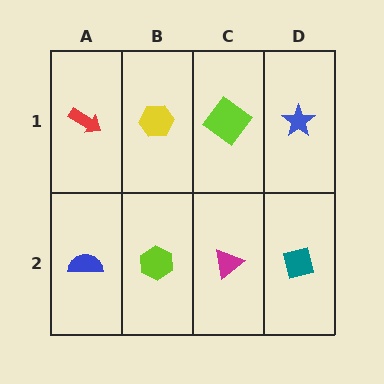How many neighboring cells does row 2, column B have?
3.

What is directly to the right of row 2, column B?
A magenta triangle.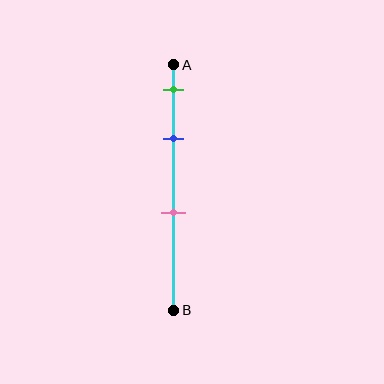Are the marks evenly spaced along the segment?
No, the marks are not evenly spaced.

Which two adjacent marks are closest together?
The green and blue marks are the closest adjacent pair.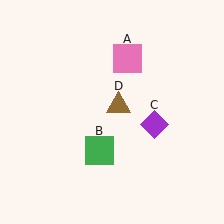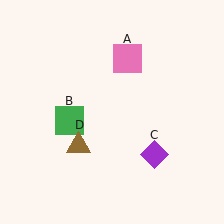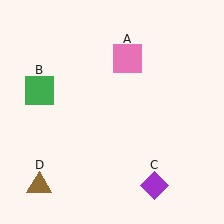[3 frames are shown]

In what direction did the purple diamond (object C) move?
The purple diamond (object C) moved down.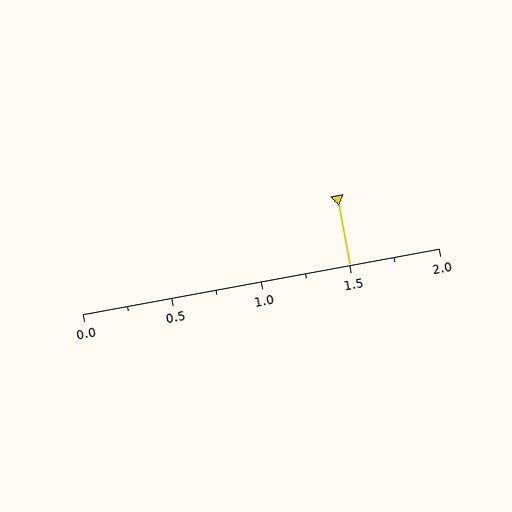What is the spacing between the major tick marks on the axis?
The major ticks are spaced 0.5 apart.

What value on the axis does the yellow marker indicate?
The marker indicates approximately 1.5.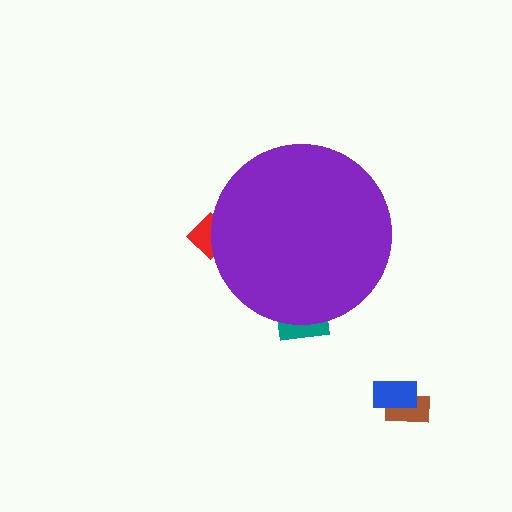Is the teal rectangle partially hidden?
Yes, the teal rectangle is partially hidden behind the purple circle.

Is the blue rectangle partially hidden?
No, the blue rectangle is fully visible.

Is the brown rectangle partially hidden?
No, the brown rectangle is fully visible.